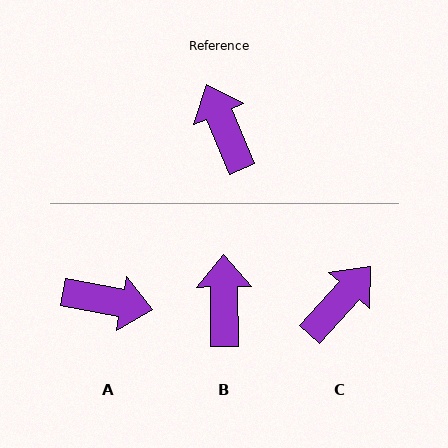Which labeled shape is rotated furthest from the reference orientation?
A, about 123 degrees away.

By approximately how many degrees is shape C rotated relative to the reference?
Approximately 65 degrees clockwise.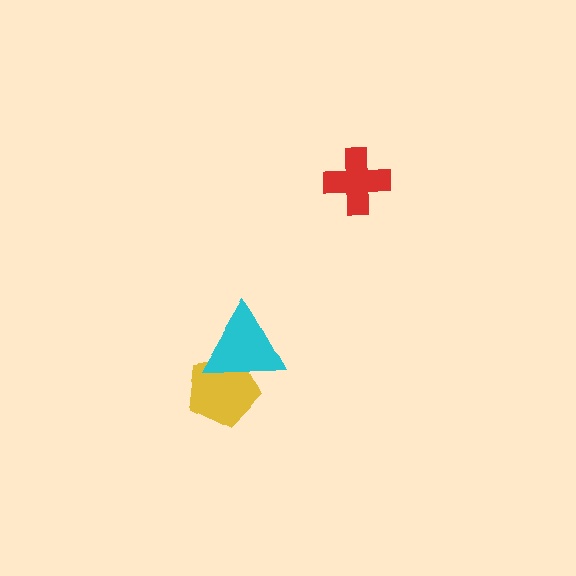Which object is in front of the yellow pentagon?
The cyan triangle is in front of the yellow pentagon.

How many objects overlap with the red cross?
0 objects overlap with the red cross.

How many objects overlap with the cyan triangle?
1 object overlaps with the cyan triangle.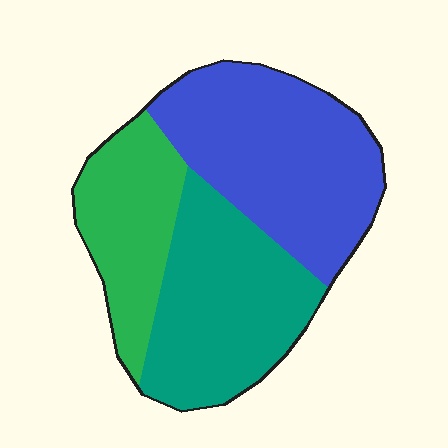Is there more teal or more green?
Teal.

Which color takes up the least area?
Green, at roughly 25%.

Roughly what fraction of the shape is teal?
Teal covers 35% of the shape.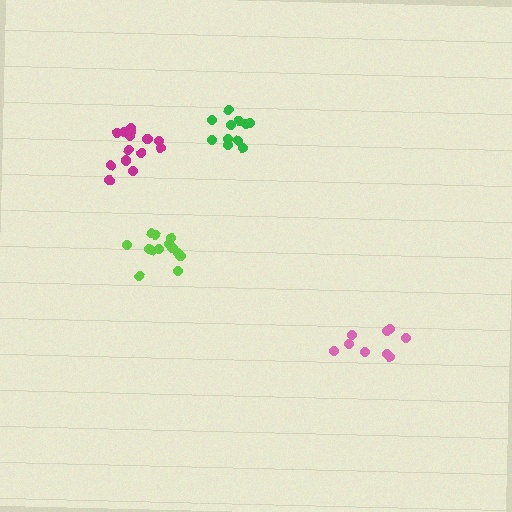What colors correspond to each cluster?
The clusters are colored: green, pink, lime, magenta.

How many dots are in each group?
Group 1: 11 dots, Group 2: 9 dots, Group 3: 13 dots, Group 4: 14 dots (47 total).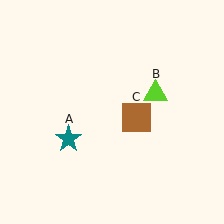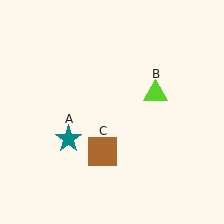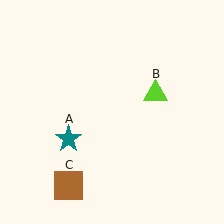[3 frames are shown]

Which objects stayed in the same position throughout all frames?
Teal star (object A) and lime triangle (object B) remained stationary.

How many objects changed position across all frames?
1 object changed position: brown square (object C).